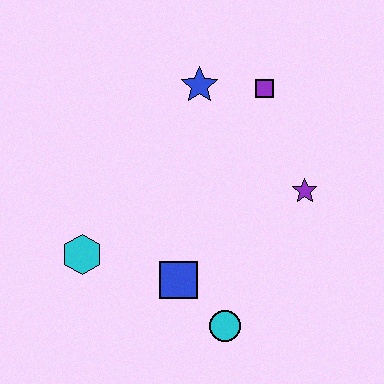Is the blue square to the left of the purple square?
Yes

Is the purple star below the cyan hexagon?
No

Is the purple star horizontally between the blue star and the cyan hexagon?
No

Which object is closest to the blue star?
The purple square is closest to the blue star.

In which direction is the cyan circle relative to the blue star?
The cyan circle is below the blue star.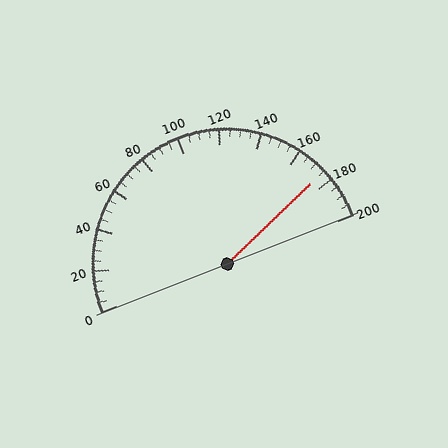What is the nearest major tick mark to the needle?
The nearest major tick mark is 180.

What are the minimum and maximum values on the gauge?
The gauge ranges from 0 to 200.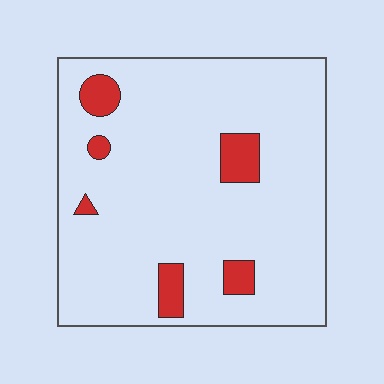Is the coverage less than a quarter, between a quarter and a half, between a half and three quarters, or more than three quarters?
Less than a quarter.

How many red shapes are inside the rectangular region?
6.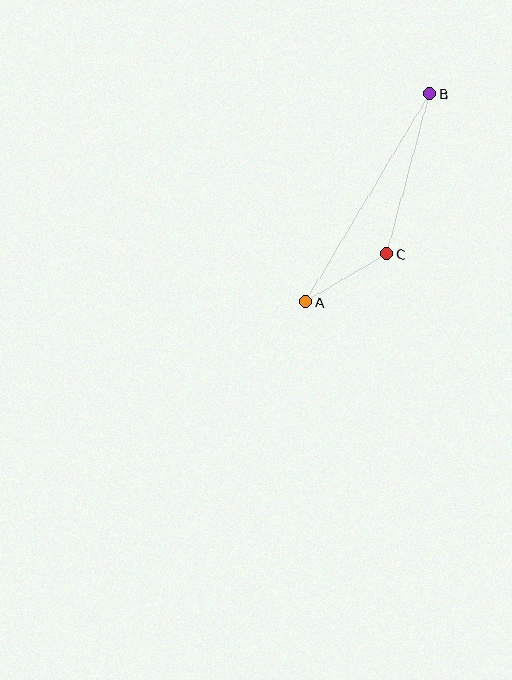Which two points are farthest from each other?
Points A and B are farthest from each other.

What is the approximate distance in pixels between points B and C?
The distance between B and C is approximately 165 pixels.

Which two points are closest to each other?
Points A and C are closest to each other.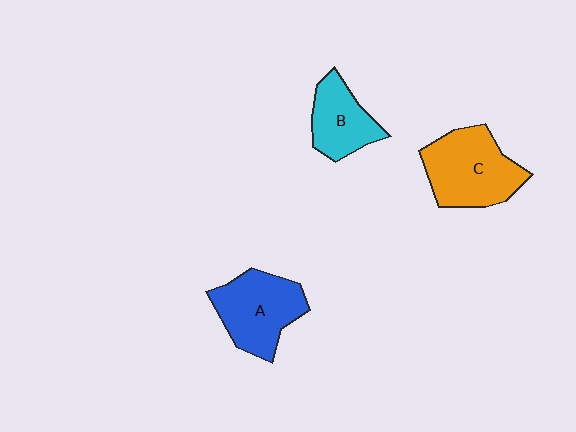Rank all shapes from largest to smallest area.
From largest to smallest: C (orange), A (blue), B (cyan).